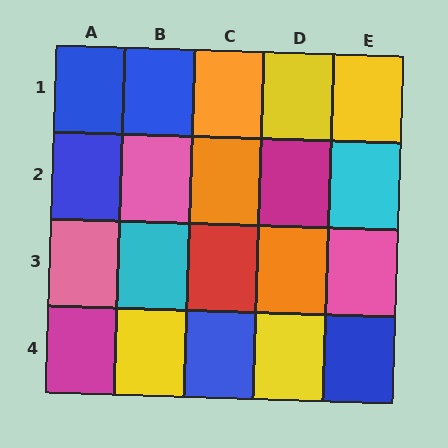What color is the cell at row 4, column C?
Blue.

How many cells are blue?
5 cells are blue.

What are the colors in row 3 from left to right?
Pink, cyan, red, orange, pink.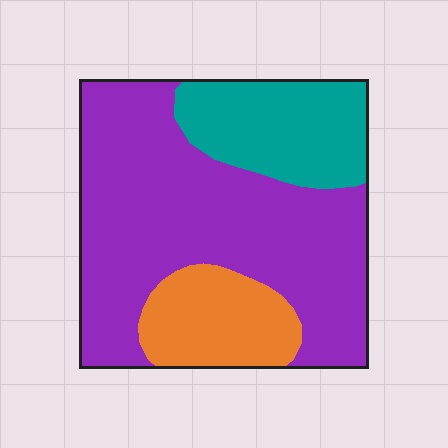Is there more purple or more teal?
Purple.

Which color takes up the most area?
Purple, at roughly 60%.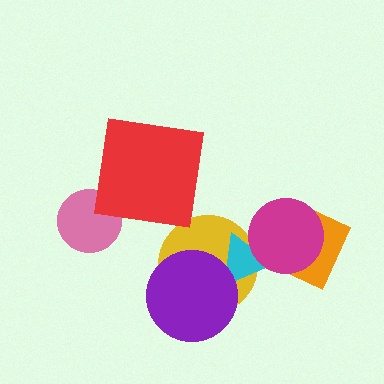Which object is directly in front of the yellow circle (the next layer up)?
The cyan triangle is directly in front of the yellow circle.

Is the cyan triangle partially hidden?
Yes, it is partially covered by another shape.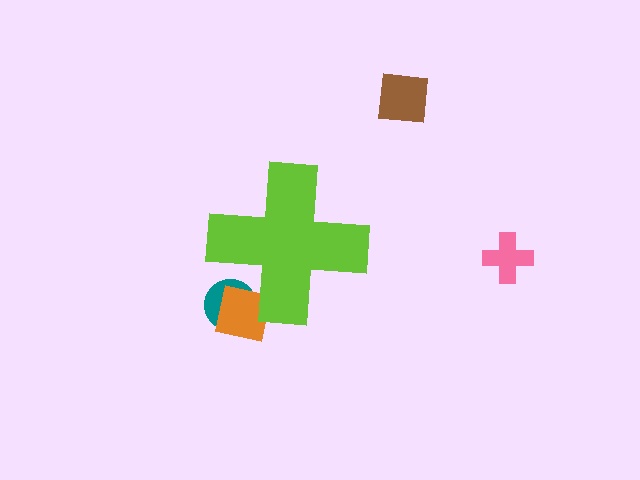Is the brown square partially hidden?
No, the brown square is fully visible.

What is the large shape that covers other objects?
A lime cross.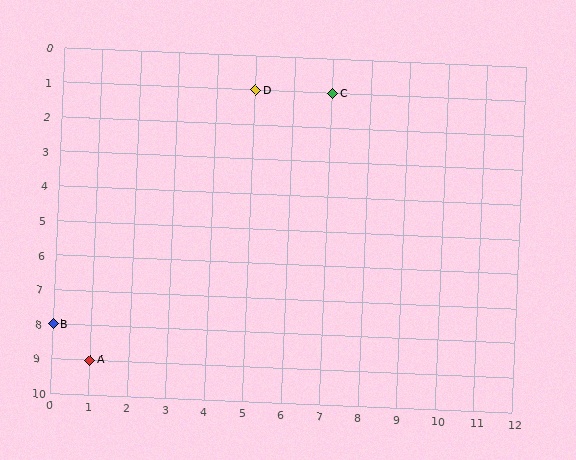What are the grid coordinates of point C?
Point C is at grid coordinates (7, 1).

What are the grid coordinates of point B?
Point B is at grid coordinates (0, 8).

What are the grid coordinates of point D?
Point D is at grid coordinates (5, 1).